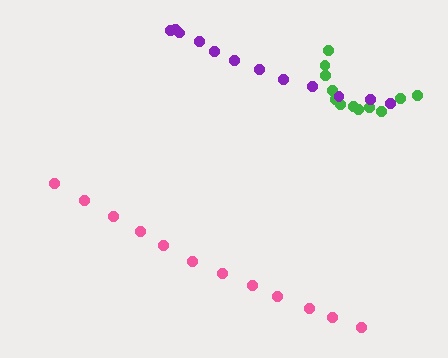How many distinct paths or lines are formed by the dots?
There are 3 distinct paths.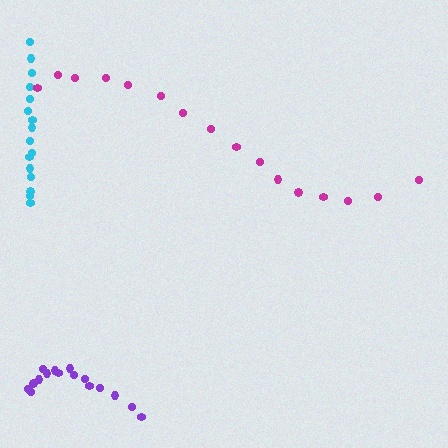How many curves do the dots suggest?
There are 3 distinct paths.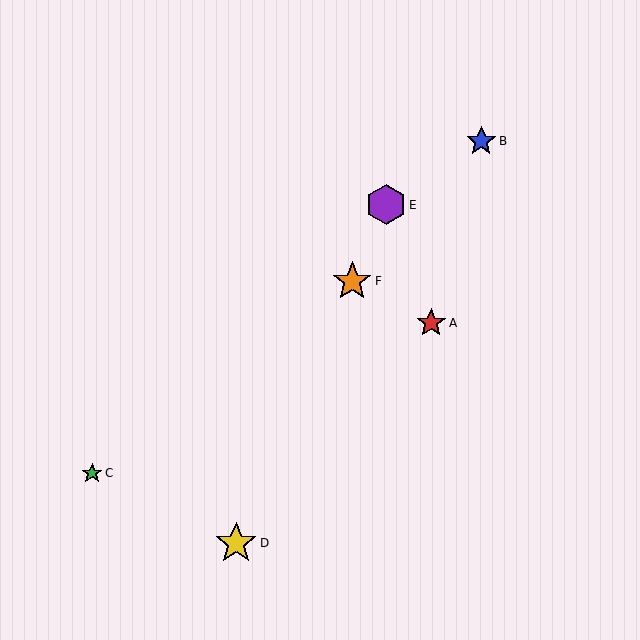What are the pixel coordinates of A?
Object A is at (431, 323).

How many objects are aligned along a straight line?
3 objects (D, E, F) are aligned along a straight line.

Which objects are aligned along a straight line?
Objects D, E, F are aligned along a straight line.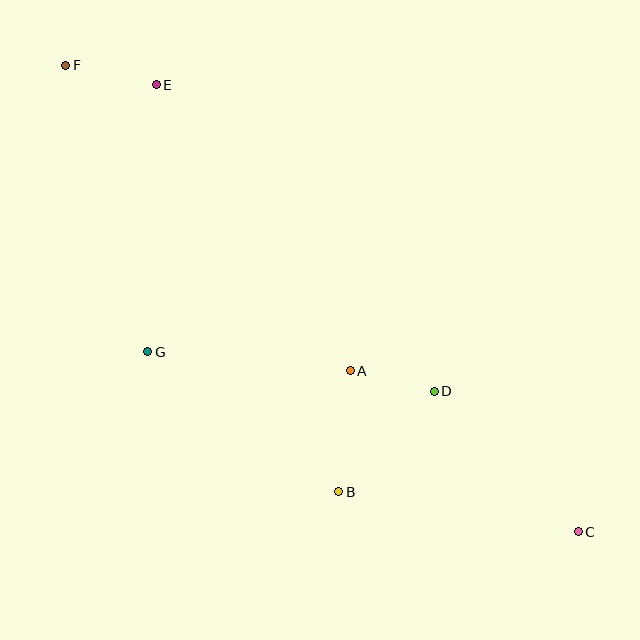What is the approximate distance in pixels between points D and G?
The distance between D and G is approximately 289 pixels.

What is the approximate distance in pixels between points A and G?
The distance between A and G is approximately 203 pixels.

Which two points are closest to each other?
Points A and D are closest to each other.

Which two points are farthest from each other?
Points C and F are farthest from each other.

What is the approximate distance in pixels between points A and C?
The distance between A and C is approximately 279 pixels.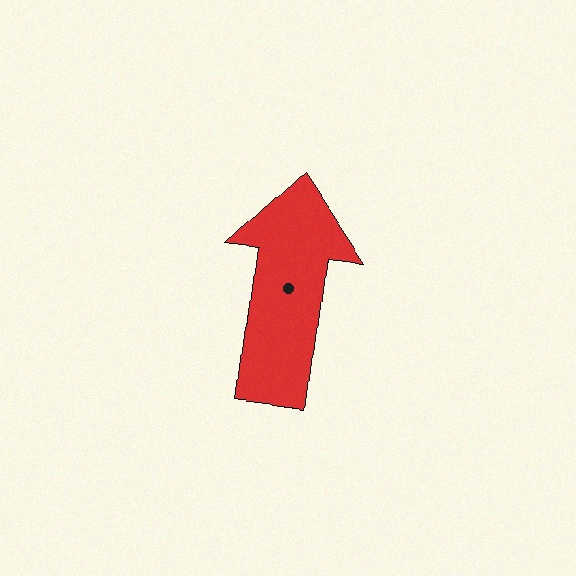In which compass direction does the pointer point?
North.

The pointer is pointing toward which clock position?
Roughly 12 o'clock.